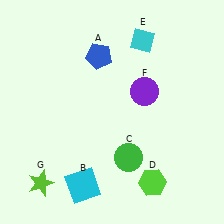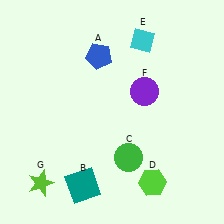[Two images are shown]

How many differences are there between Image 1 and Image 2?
There is 1 difference between the two images.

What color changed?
The square (B) changed from cyan in Image 1 to teal in Image 2.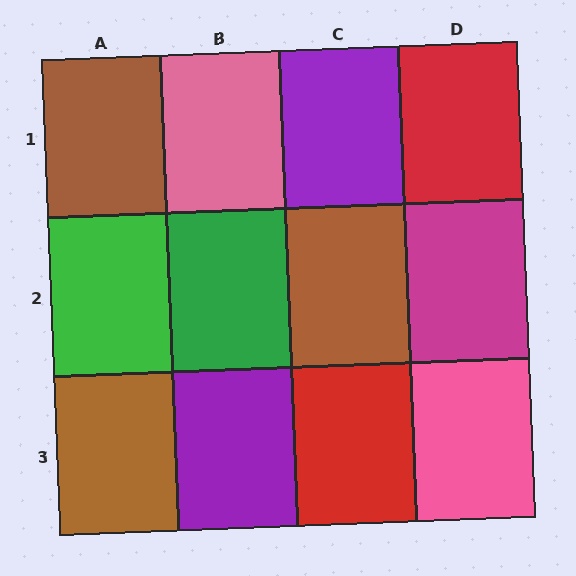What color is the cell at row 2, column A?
Green.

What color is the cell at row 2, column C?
Brown.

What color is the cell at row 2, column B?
Green.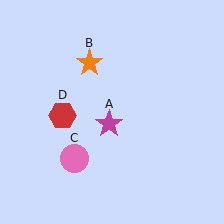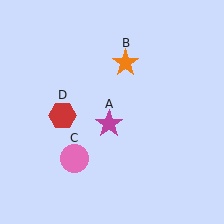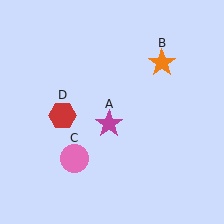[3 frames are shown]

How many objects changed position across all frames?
1 object changed position: orange star (object B).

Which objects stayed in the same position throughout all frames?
Magenta star (object A) and pink circle (object C) and red hexagon (object D) remained stationary.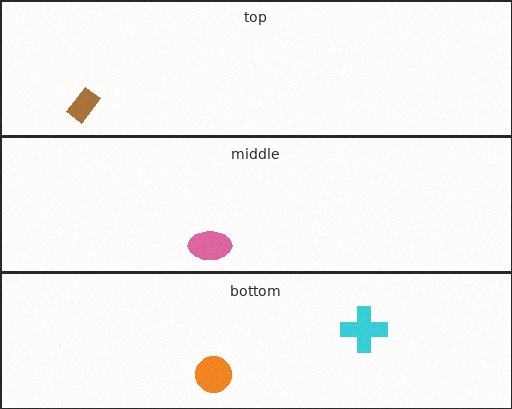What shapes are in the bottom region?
The orange circle, the cyan cross.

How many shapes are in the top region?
1.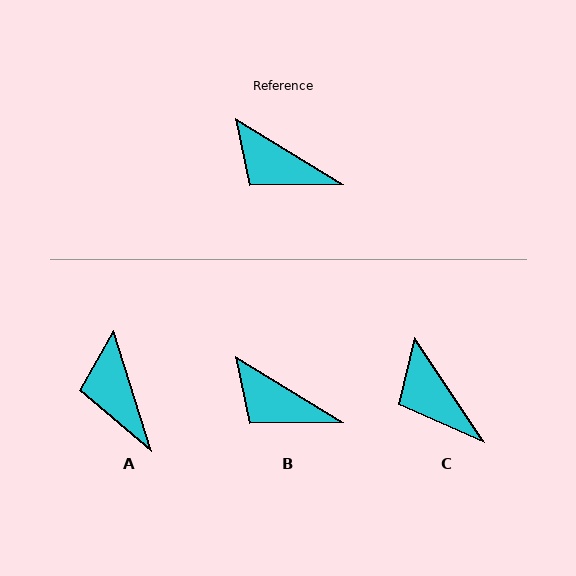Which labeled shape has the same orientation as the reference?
B.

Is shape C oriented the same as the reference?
No, it is off by about 25 degrees.